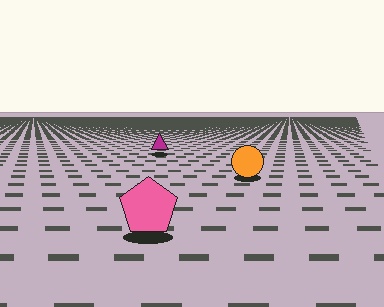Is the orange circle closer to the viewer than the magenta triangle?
Yes. The orange circle is closer — you can tell from the texture gradient: the ground texture is coarser near it.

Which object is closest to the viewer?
The pink pentagon is closest. The texture marks near it are larger and more spread out.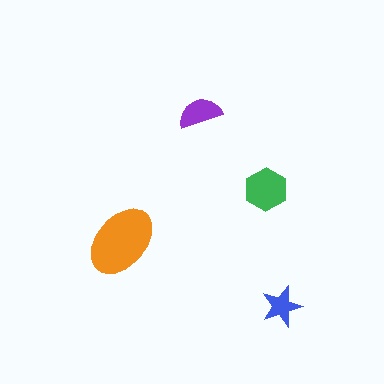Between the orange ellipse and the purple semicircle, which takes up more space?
The orange ellipse.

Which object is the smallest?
The blue star.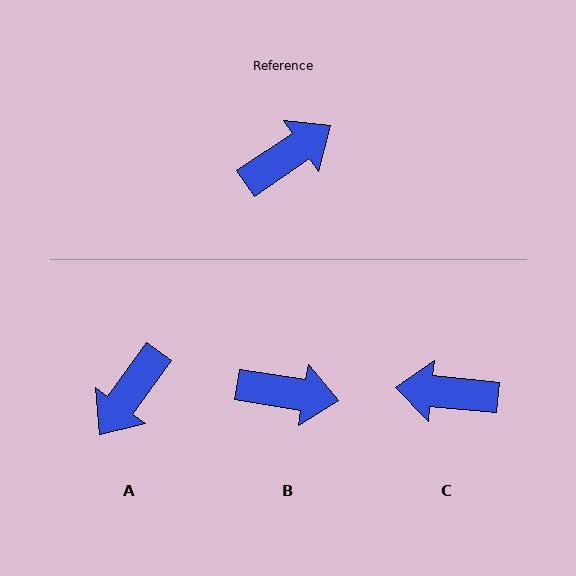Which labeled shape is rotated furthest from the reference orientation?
A, about 160 degrees away.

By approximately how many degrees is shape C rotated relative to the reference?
Approximately 140 degrees counter-clockwise.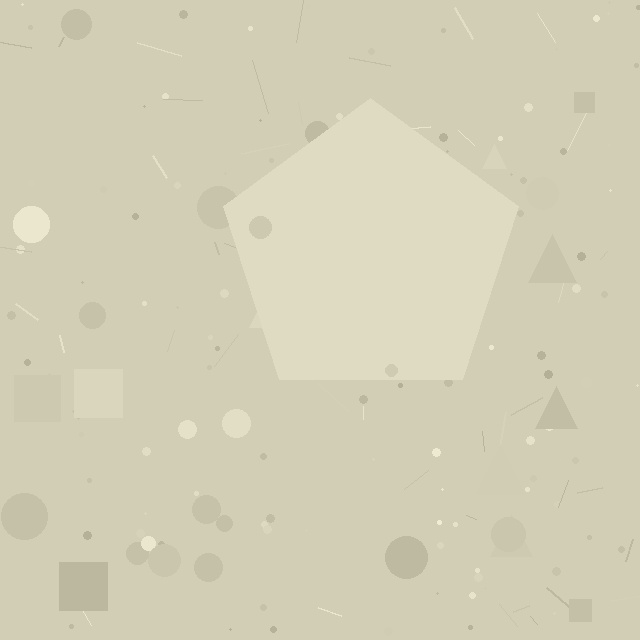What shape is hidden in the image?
A pentagon is hidden in the image.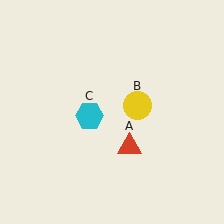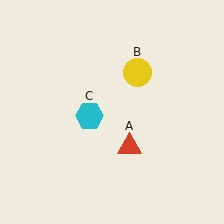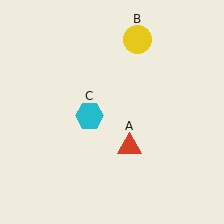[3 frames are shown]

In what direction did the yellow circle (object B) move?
The yellow circle (object B) moved up.